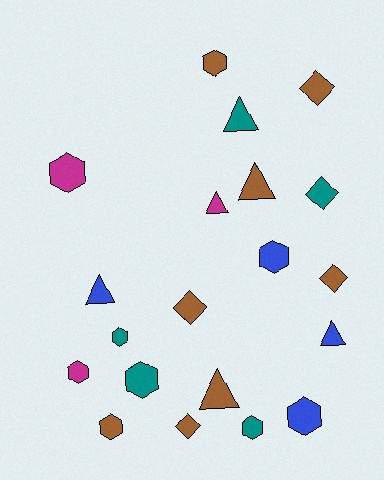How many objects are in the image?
There are 20 objects.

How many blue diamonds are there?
There are no blue diamonds.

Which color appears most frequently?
Brown, with 8 objects.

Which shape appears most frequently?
Hexagon, with 9 objects.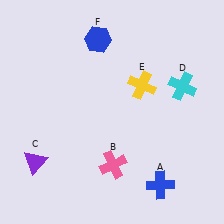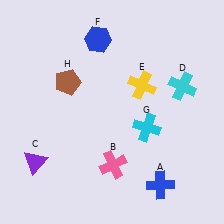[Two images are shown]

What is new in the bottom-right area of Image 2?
A cyan cross (G) was added in the bottom-right area of Image 2.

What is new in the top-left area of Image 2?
A brown pentagon (H) was added in the top-left area of Image 2.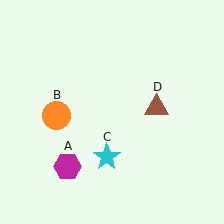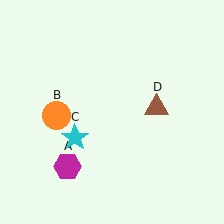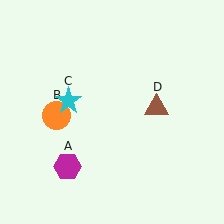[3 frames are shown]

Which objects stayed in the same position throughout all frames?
Magenta hexagon (object A) and orange circle (object B) and brown triangle (object D) remained stationary.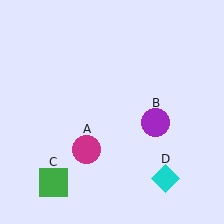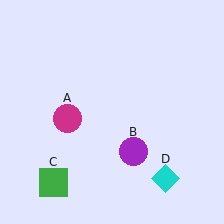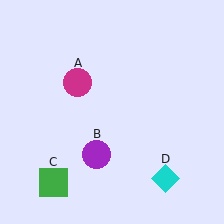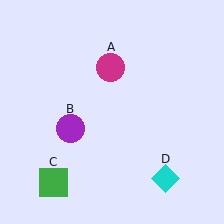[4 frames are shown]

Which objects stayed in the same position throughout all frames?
Green square (object C) and cyan diamond (object D) remained stationary.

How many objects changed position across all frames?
2 objects changed position: magenta circle (object A), purple circle (object B).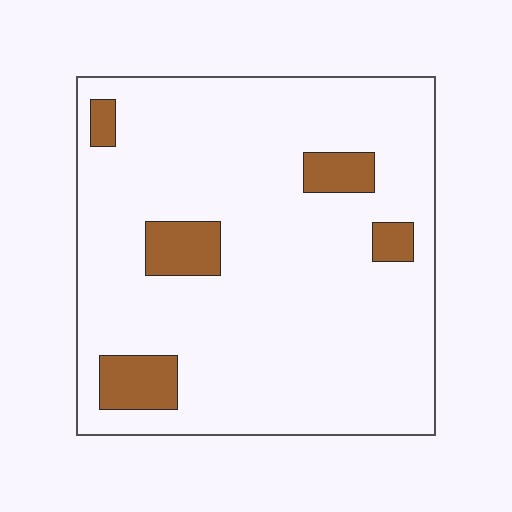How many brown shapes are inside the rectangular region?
5.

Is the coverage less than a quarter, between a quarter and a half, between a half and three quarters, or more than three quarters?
Less than a quarter.